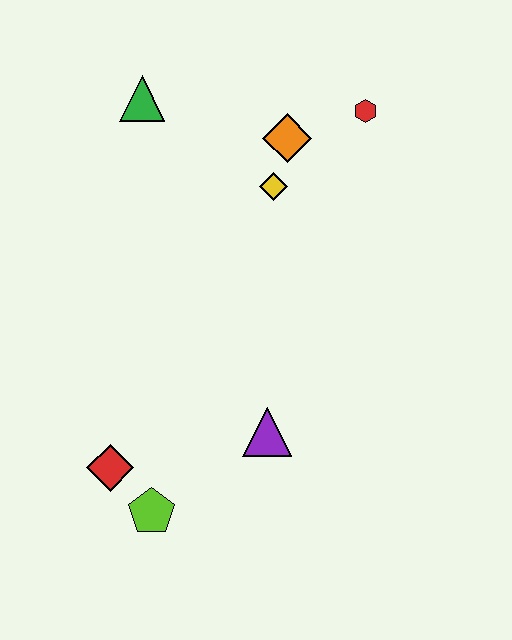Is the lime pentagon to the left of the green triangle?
No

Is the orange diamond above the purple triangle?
Yes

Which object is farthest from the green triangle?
The lime pentagon is farthest from the green triangle.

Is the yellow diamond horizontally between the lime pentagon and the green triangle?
No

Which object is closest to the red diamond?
The lime pentagon is closest to the red diamond.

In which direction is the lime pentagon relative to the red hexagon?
The lime pentagon is below the red hexagon.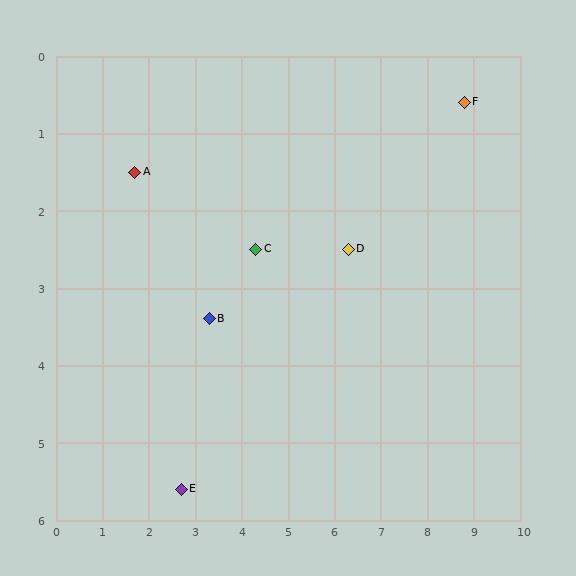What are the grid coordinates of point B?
Point B is at approximately (3.3, 3.4).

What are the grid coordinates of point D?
Point D is at approximately (6.3, 2.5).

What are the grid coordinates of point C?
Point C is at approximately (4.3, 2.5).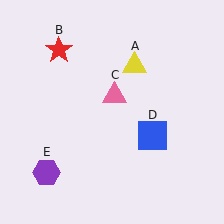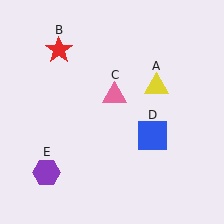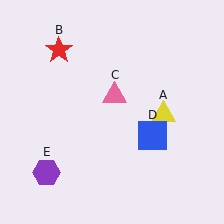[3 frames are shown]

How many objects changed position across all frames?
1 object changed position: yellow triangle (object A).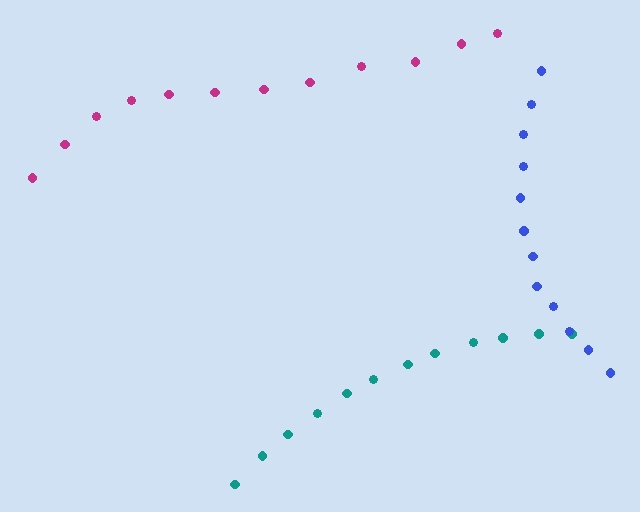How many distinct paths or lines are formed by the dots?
There are 3 distinct paths.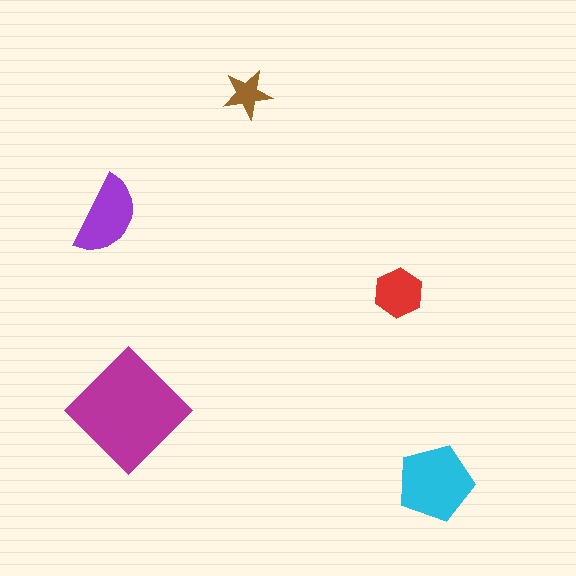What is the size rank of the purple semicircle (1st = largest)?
3rd.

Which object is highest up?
The brown star is topmost.